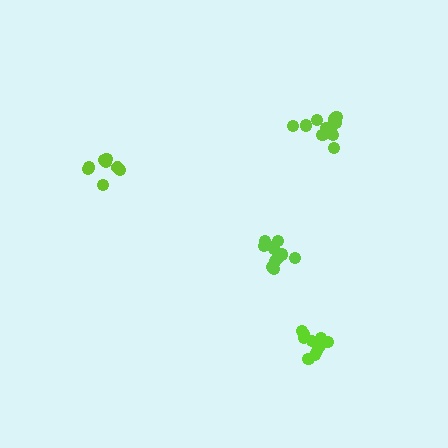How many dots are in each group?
Group 1: 11 dots, Group 2: 10 dots, Group 3: 12 dots, Group 4: 8 dots (41 total).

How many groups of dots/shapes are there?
There are 4 groups.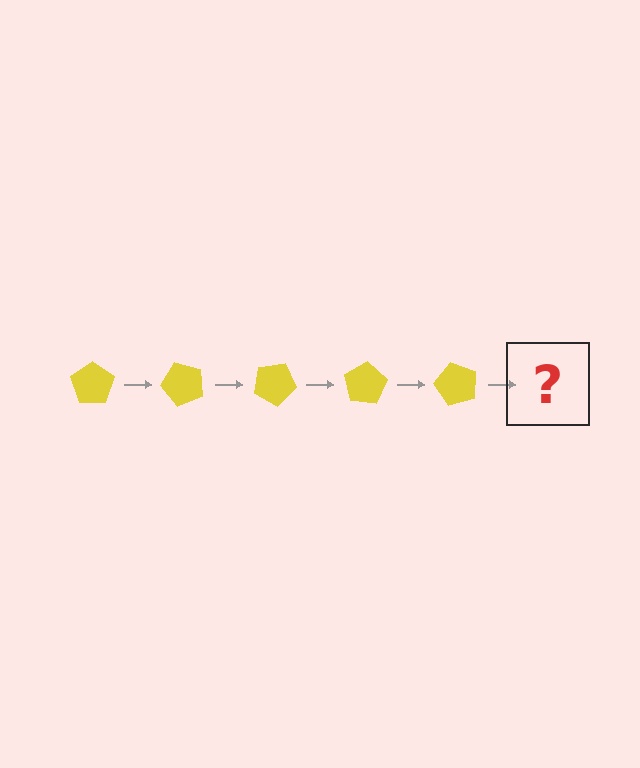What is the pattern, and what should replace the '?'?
The pattern is that the pentagon rotates 50 degrees each step. The '?' should be a yellow pentagon rotated 250 degrees.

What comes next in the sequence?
The next element should be a yellow pentagon rotated 250 degrees.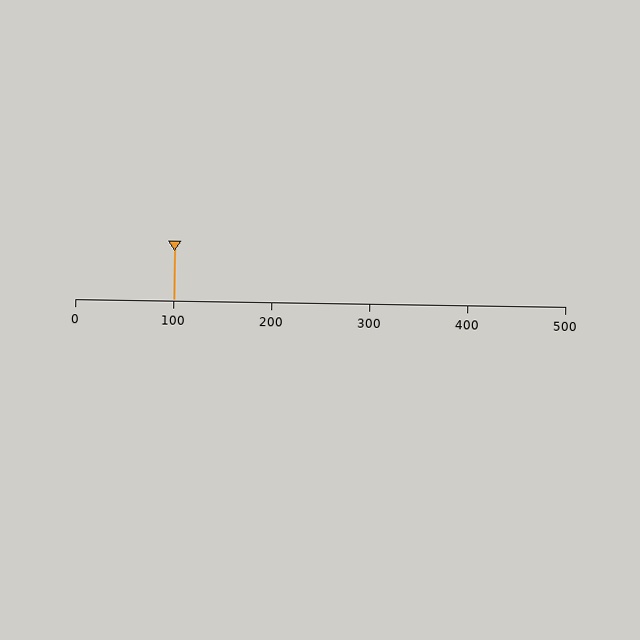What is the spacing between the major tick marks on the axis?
The major ticks are spaced 100 apart.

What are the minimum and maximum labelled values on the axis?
The axis runs from 0 to 500.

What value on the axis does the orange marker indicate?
The marker indicates approximately 100.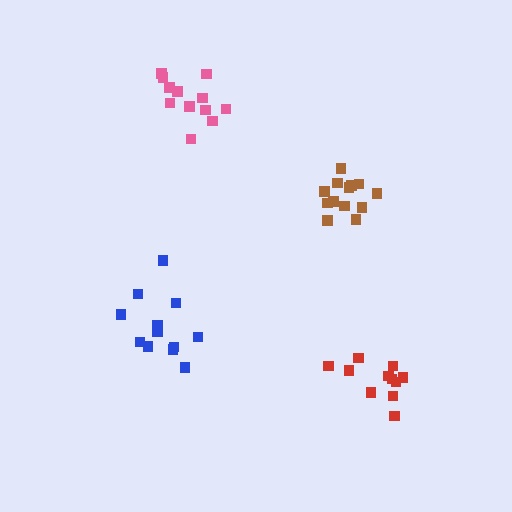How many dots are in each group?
Group 1: 11 dots, Group 2: 12 dots, Group 3: 13 dots, Group 4: 12 dots (48 total).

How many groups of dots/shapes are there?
There are 4 groups.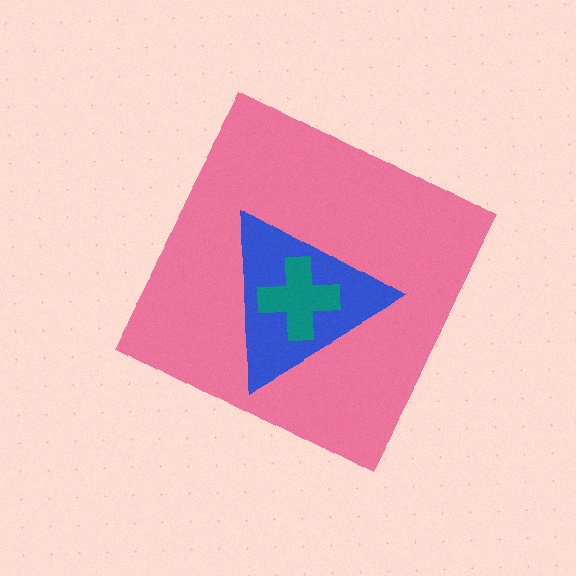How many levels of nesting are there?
3.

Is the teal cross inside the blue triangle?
Yes.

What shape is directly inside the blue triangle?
The teal cross.